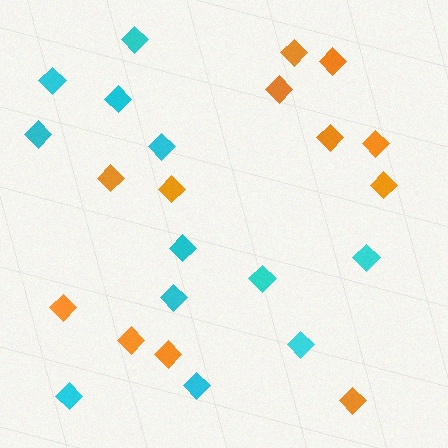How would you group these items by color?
There are 2 groups: one group of cyan diamonds (12) and one group of orange diamonds (12).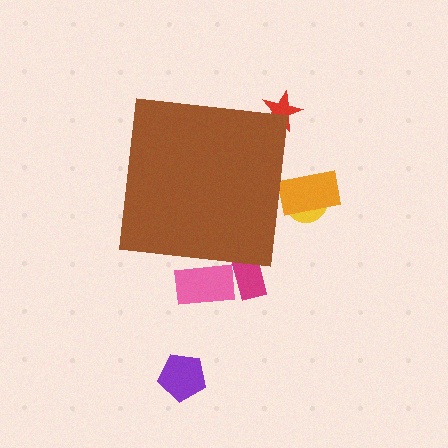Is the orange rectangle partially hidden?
Yes, the orange rectangle is partially hidden behind the brown square.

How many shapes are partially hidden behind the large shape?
5 shapes are partially hidden.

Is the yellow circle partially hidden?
Yes, the yellow circle is partially hidden behind the brown square.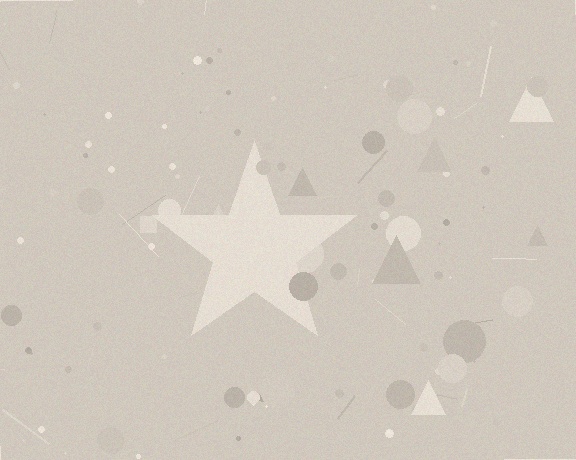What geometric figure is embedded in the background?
A star is embedded in the background.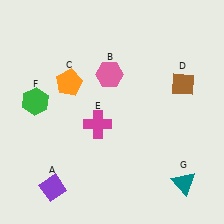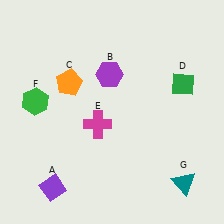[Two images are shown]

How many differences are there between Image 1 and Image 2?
There are 2 differences between the two images.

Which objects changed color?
B changed from pink to purple. D changed from brown to green.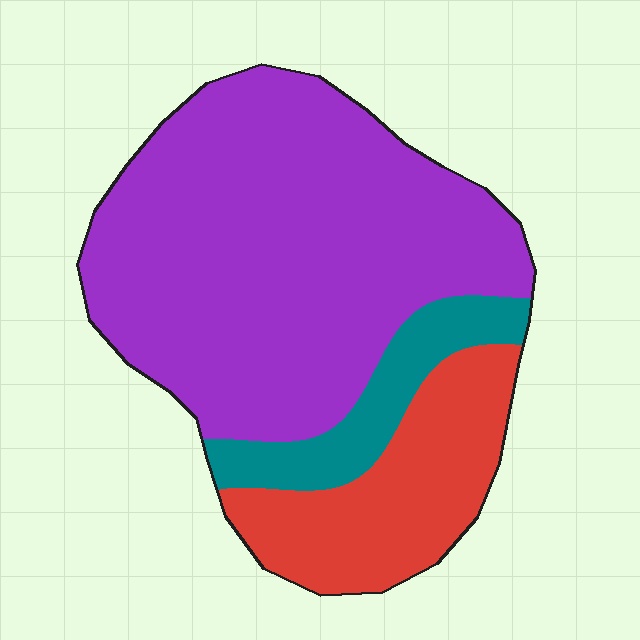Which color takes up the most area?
Purple, at roughly 65%.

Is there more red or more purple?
Purple.